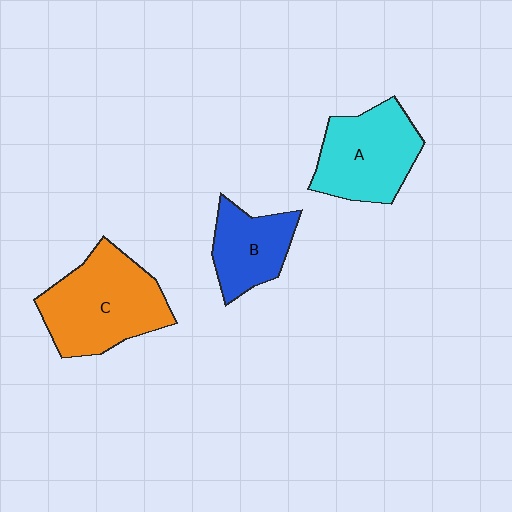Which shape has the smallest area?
Shape B (blue).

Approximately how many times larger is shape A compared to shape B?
Approximately 1.4 times.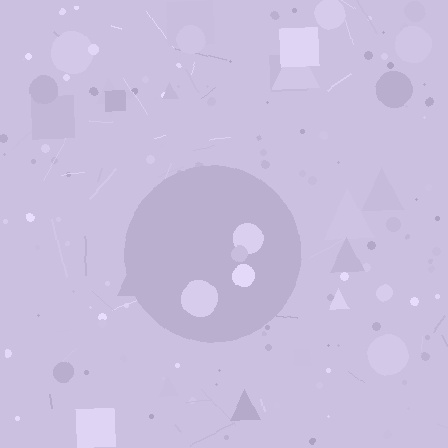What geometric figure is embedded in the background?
A circle is embedded in the background.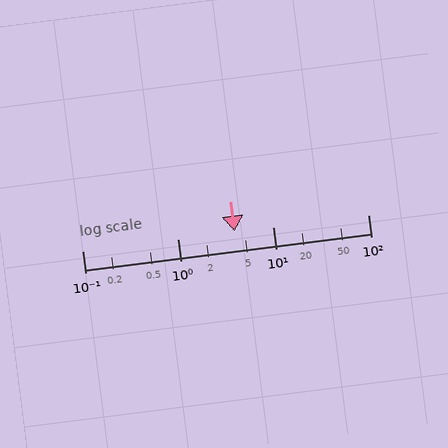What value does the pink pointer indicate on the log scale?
The pointer indicates approximately 4.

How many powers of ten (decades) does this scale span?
The scale spans 3 decades, from 0.1 to 100.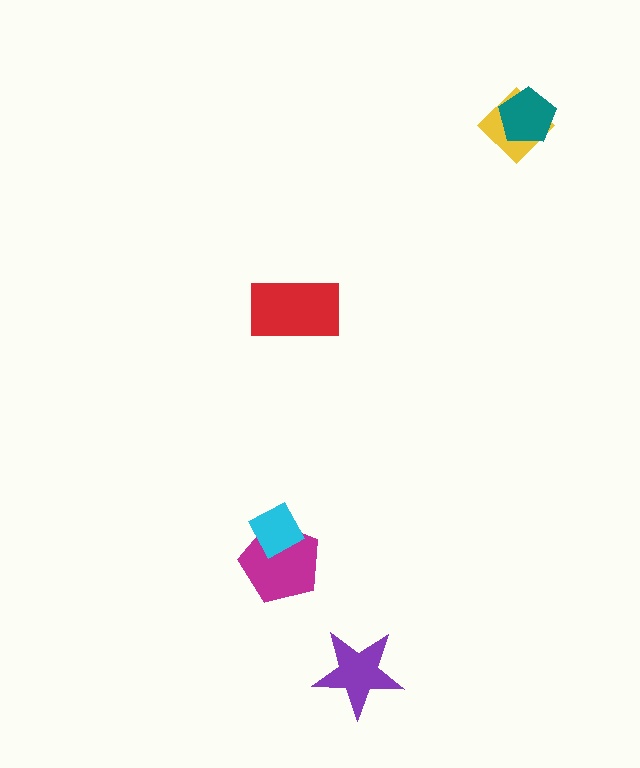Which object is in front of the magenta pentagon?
The cyan diamond is in front of the magenta pentagon.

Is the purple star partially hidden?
No, no other shape covers it.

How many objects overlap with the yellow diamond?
1 object overlaps with the yellow diamond.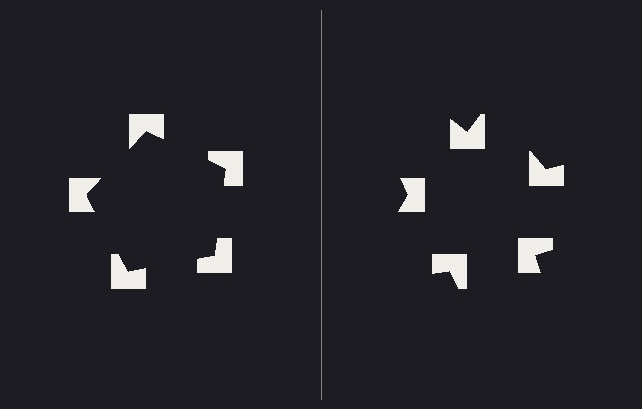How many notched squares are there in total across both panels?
10 — 5 on each side.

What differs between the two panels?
The notched squares are positioned identically on both sides; only the wedge orientations differ. On the left they align to a pentagon; on the right they are misaligned.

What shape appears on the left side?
An illusory pentagon.